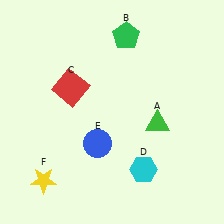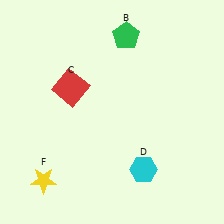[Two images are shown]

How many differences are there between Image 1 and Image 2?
There are 2 differences between the two images.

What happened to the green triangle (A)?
The green triangle (A) was removed in Image 2. It was in the bottom-right area of Image 1.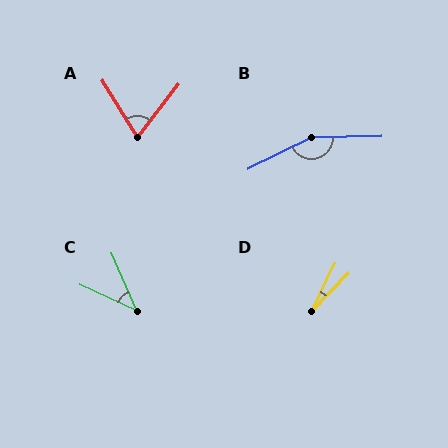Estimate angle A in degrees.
Approximately 70 degrees.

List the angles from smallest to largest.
D (18°), C (42°), A (70°), B (155°).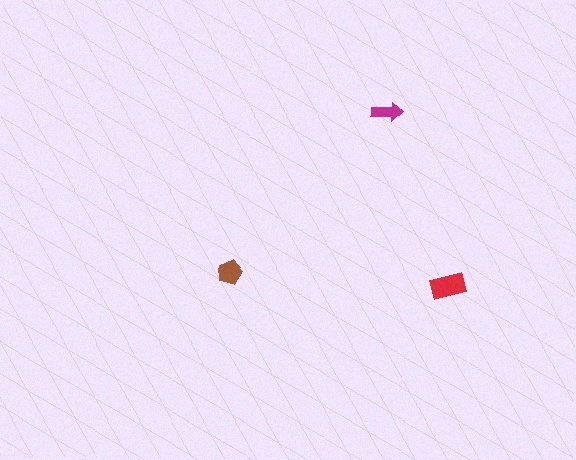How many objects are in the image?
There are 3 objects in the image.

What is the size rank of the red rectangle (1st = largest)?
1st.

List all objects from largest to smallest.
The red rectangle, the brown pentagon, the magenta arrow.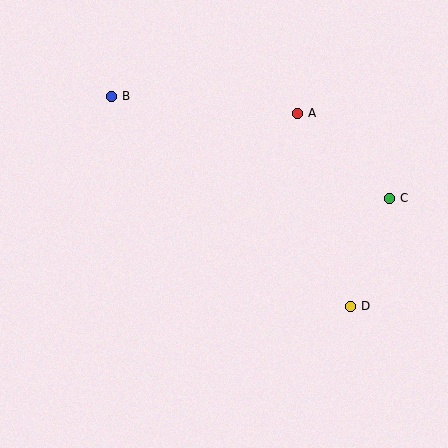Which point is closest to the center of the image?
Point A at (298, 113) is closest to the center.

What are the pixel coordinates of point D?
Point D is at (350, 306).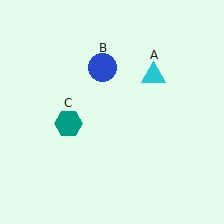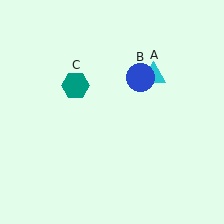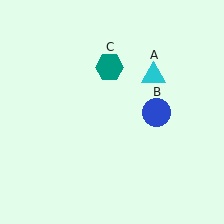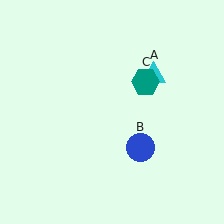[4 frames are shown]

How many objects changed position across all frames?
2 objects changed position: blue circle (object B), teal hexagon (object C).